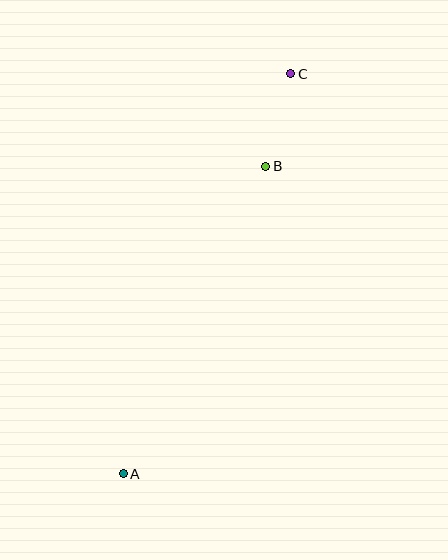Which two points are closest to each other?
Points B and C are closest to each other.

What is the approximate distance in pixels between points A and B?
The distance between A and B is approximately 339 pixels.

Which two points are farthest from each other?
Points A and C are farthest from each other.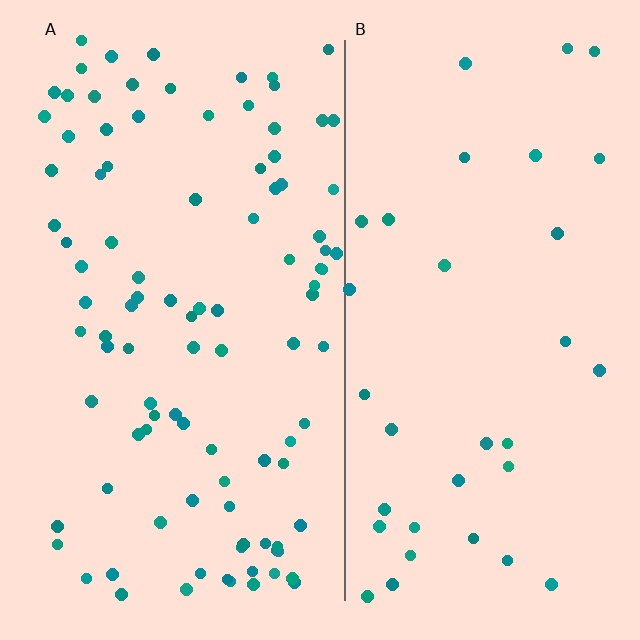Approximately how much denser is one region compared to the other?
Approximately 2.9× — region A over region B.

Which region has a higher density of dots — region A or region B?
A (the left).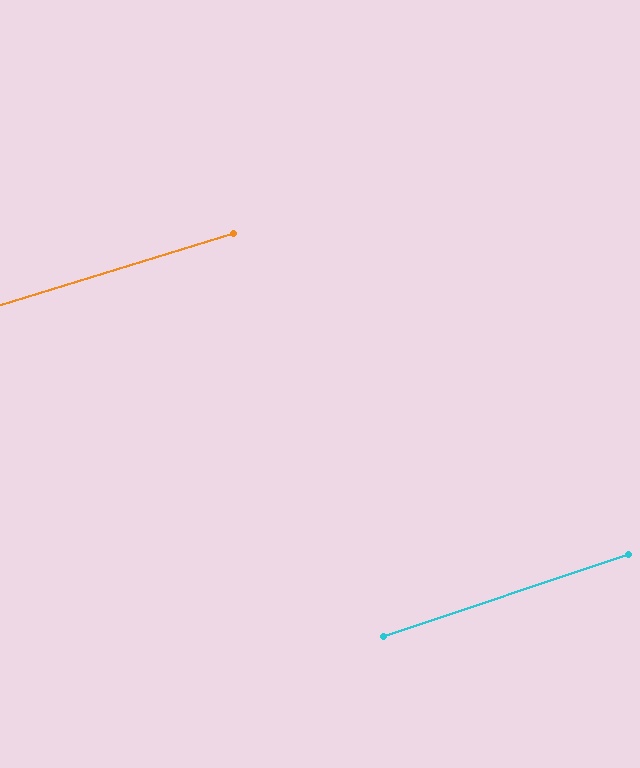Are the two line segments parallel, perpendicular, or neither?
Parallel — their directions differ by only 1.5°.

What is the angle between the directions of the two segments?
Approximately 1 degree.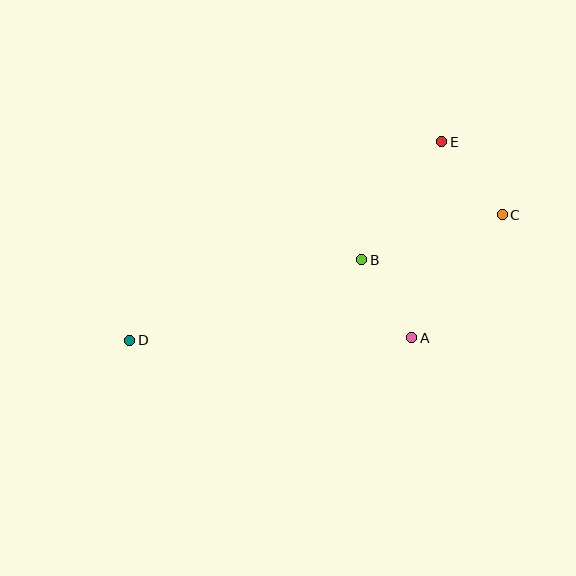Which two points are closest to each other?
Points A and B are closest to each other.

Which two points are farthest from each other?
Points C and D are farthest from each other.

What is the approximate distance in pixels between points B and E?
The distance between B and E is approximately 143 pixels.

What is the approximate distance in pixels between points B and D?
The distance between B and D is approximately 246 pixels.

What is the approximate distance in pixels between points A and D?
The distance between A and D is approximately 282 pixels.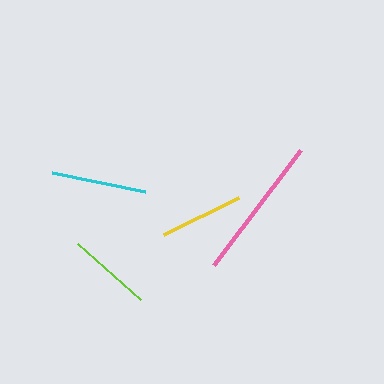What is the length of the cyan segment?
The cyan segment is approximately 94 pixels long.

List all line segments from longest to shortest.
From longest to shortest: pink, cyan, lime, yellow.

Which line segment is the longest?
The pink line is the longest at approximately 145 pixels.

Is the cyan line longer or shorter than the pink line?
The pink line is longer than the cyan line.